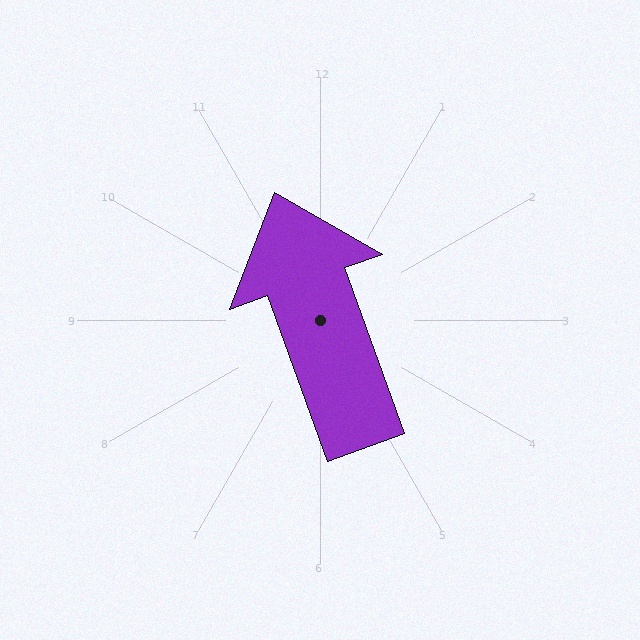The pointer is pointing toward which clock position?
Roughly 11 o'clock.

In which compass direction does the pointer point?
North.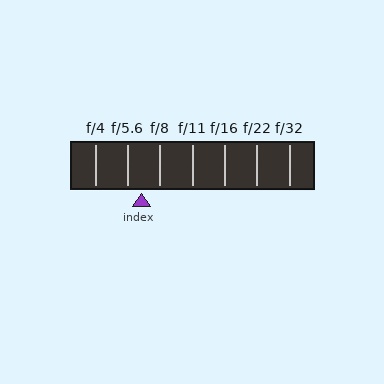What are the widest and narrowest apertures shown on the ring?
The widest aperture shown is f/4 and the narrowest is f/32.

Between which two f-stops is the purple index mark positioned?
The index mark is between f/5.6 and f/8.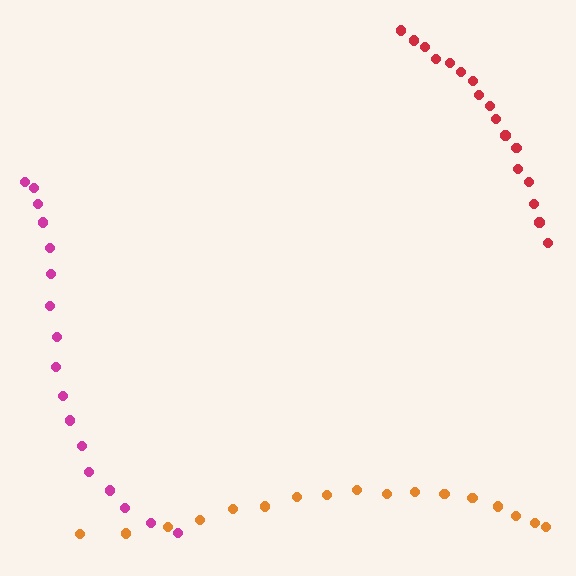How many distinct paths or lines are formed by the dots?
There are 3 distinct paths.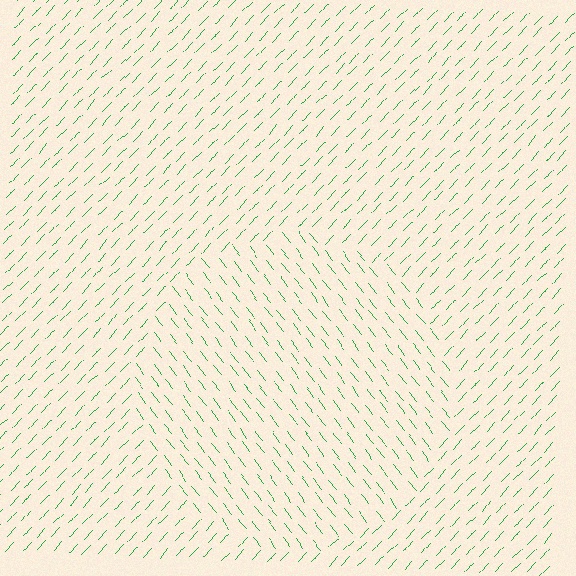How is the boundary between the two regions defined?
The boundary is defined purely by a change in line orientation (approximately 81 degrees difference). All lines are the same color and thickness.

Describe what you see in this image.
The image is filled with small green line segments. A circle region in the image has lines oriented differently from the surrounding lines, creating a visible texture boundary.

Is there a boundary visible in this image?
Yes, there is a texture boundary formed by a change in line orientation.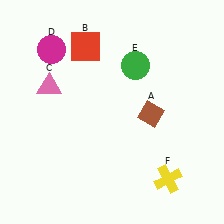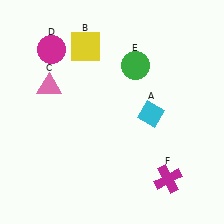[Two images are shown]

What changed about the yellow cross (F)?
In Image 1, F is yellow. In Image 2, it changed to magenta.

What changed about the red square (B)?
In Image 1, B is red. In Image 2, it changed to yellow.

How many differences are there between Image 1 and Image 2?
There are 3 differences between the two images.